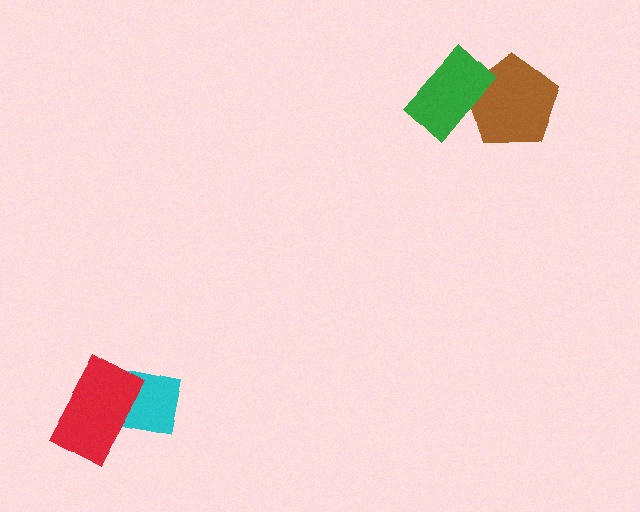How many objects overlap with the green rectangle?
1 object overlaps with the green rectangle.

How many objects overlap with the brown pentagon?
1 object overlaps with the brown pentagon.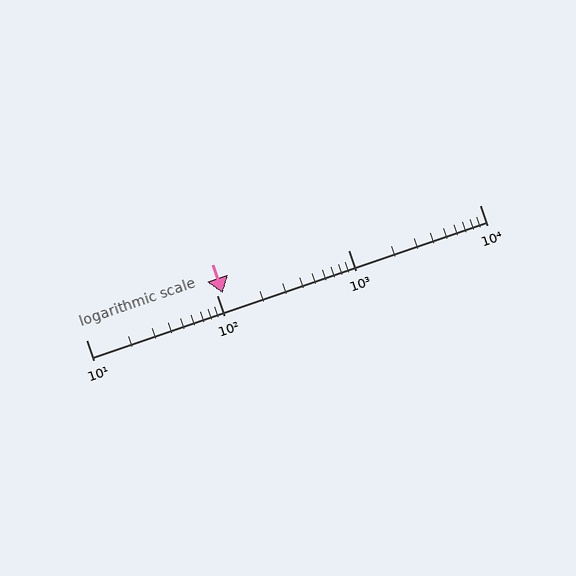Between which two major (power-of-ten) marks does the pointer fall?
The pointer is between 100 and 1000.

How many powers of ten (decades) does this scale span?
The scale spans 3 decades, from 10 to 10000.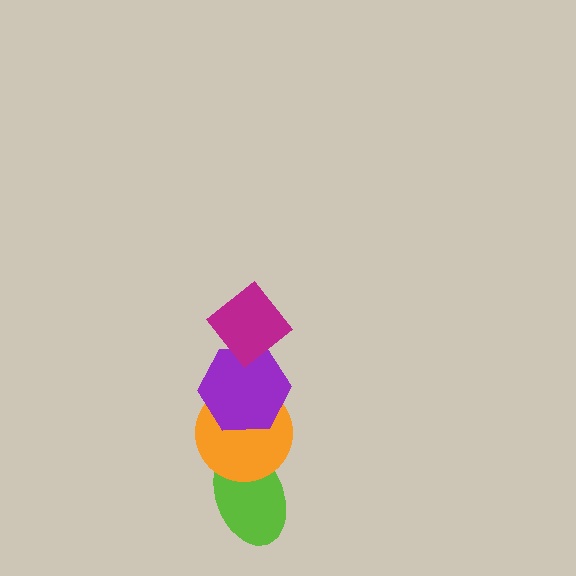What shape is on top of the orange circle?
The purple hexagon is on top of the orange circle.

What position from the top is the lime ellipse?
The lime ellipse is 4th from the top.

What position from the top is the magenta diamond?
The magenta diamond is 1st from the top.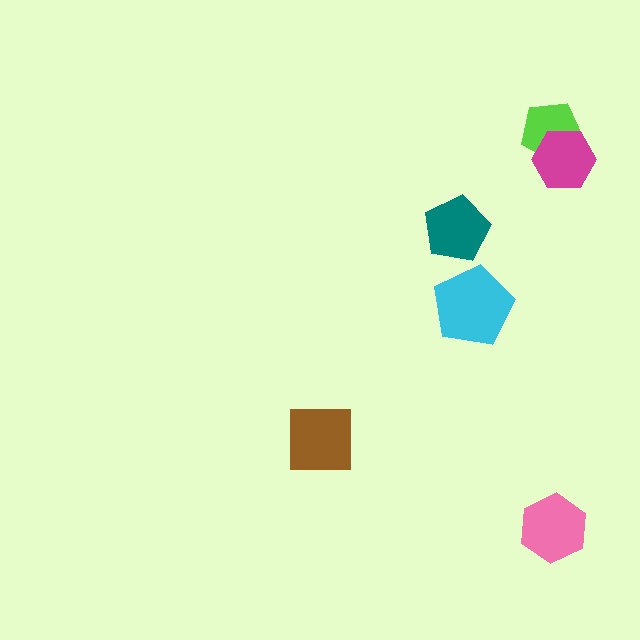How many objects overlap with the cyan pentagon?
0 objects overlap with the cyan pentagon.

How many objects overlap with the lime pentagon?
1 object overlaps with the lime pentagon.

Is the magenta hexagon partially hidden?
No, no other shape covers it.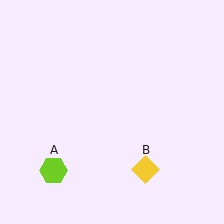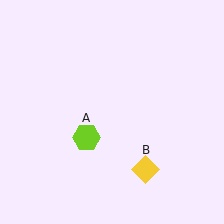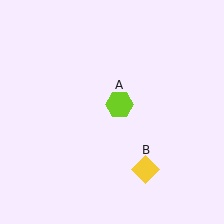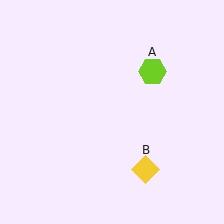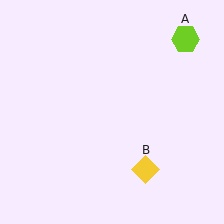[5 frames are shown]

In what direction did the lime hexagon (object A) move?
The lime hexagon (object A) moved up and to the right.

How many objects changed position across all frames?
1 object changed position: lime hexagon (object A).